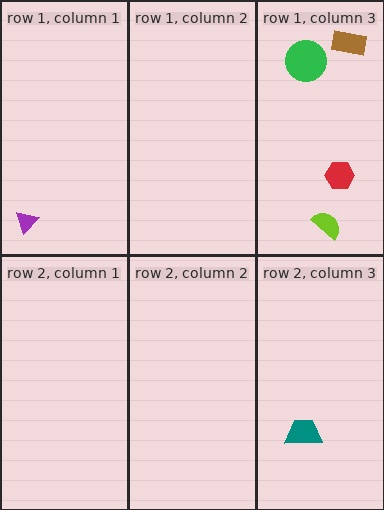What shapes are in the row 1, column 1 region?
The purple triangle.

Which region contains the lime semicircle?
The row 1, column 3 region.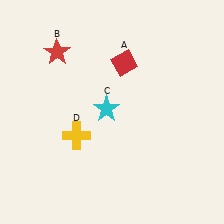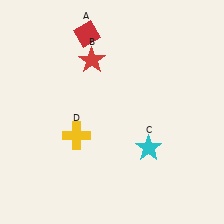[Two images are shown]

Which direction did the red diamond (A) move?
The red diamond (A) moved left.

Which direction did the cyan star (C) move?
The cyan star (C) moved right.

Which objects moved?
The objects that moved are: the red diamond (A), the red star (B), the cyan star (C).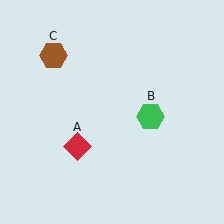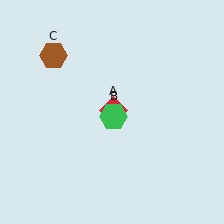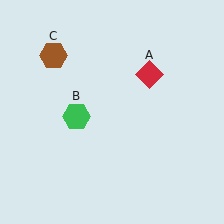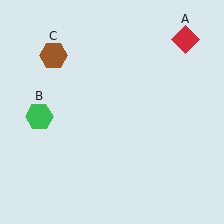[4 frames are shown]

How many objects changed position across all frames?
2 objects changed position: red diamond (object A), green hexagon (object B).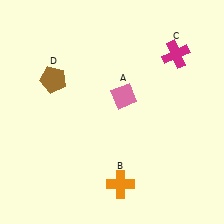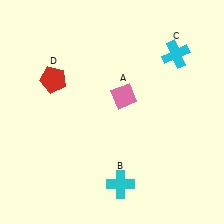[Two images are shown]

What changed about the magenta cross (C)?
In Image 1, C is magenta. In Image 2, it changed to cyan.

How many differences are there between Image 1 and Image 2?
There are 3 differences between the two images.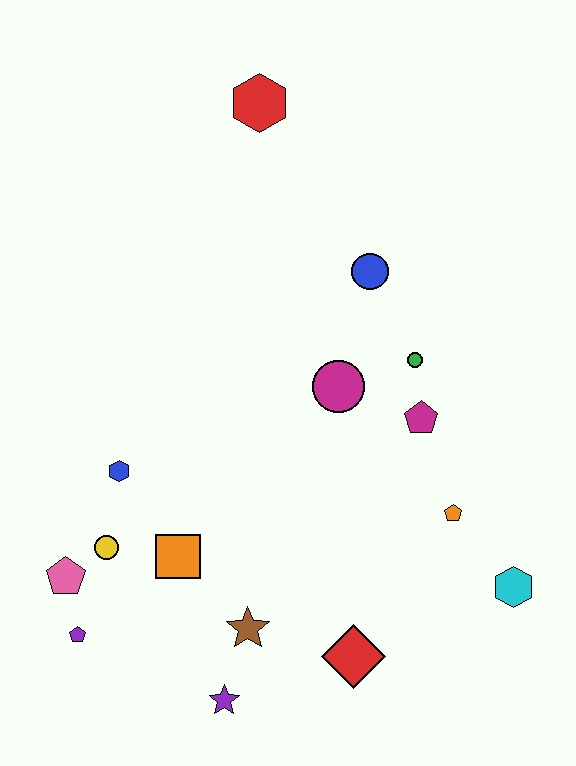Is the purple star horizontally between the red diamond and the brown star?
No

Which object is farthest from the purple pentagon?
The red hexagon is farthest from the purple pentagon.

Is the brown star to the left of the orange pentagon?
Yes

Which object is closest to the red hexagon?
The blue circle is closest to the red hexagon.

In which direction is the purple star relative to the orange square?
The purple star is below the orange square.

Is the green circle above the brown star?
Yes